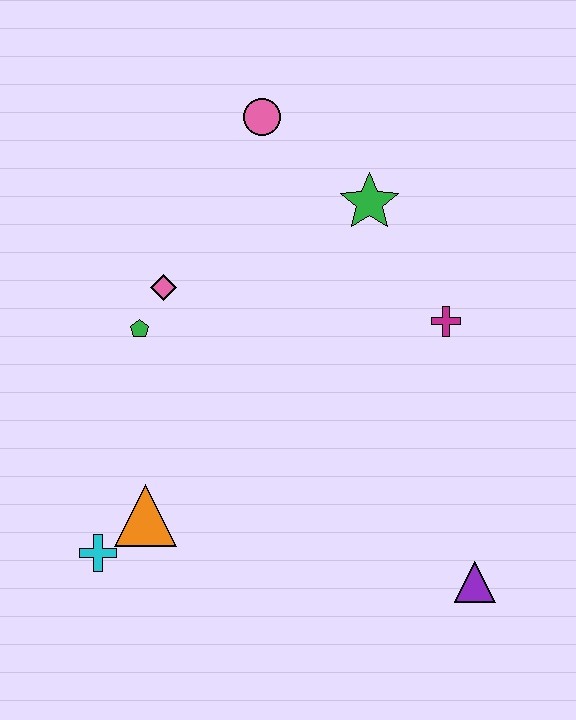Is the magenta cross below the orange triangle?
No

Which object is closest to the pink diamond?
The green pentagon is closest to the pink diamond.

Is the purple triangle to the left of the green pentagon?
No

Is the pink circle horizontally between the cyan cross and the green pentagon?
No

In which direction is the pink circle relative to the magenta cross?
The pink circle is above the magenta cross.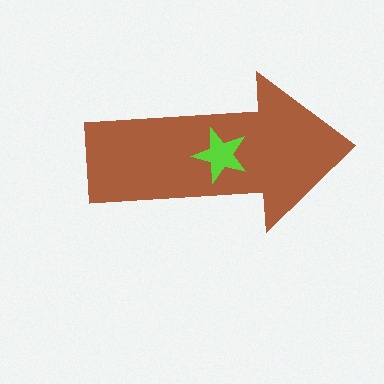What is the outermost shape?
The brown arrow.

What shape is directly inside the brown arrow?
The lime star.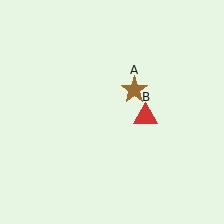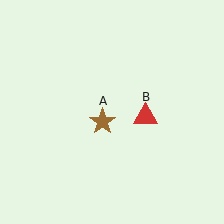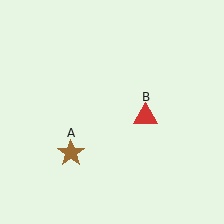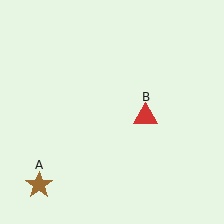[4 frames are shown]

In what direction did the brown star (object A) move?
The brown star (object A) moved down and to the left.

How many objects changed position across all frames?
1 object changed position: brown star (object A).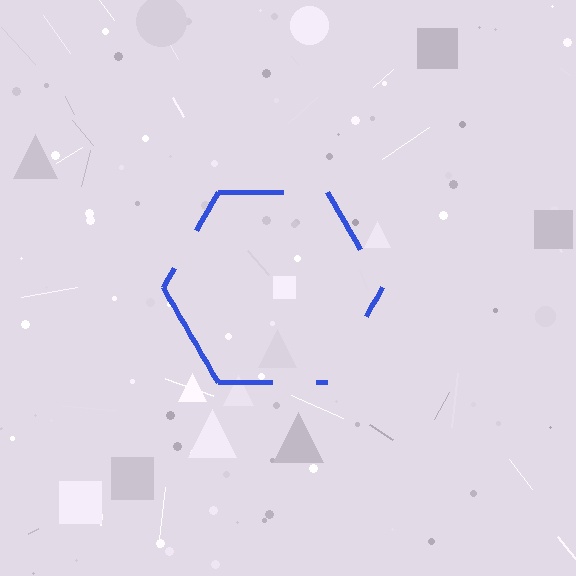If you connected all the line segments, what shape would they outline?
They would outline a hexagon.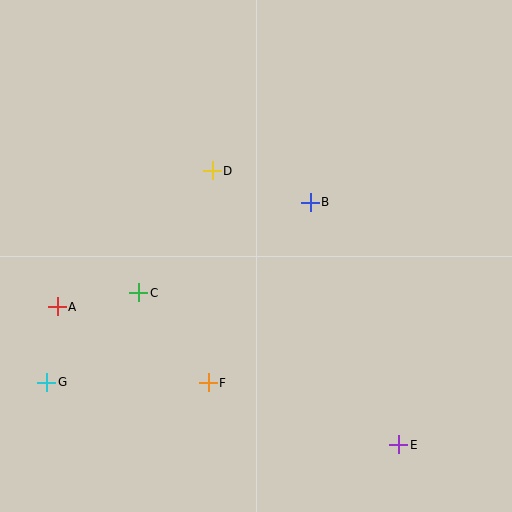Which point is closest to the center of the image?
Point B at (310, 202) is closest to the center.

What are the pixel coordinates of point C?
Point C is at (139, 293).